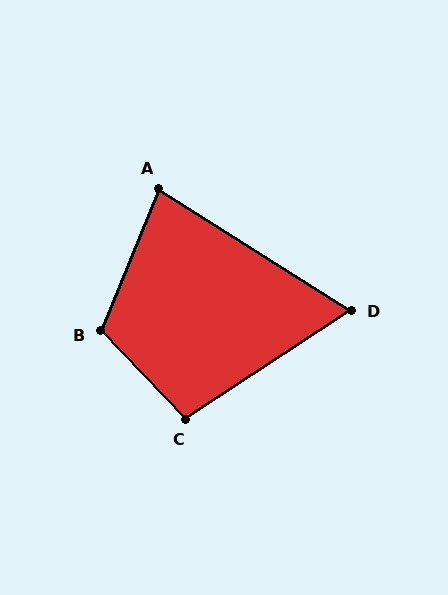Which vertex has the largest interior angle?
B, at approximately 114 degrees.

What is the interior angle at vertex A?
Approximately 80 degrees (acute).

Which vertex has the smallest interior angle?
D, at approximately 66 degrees.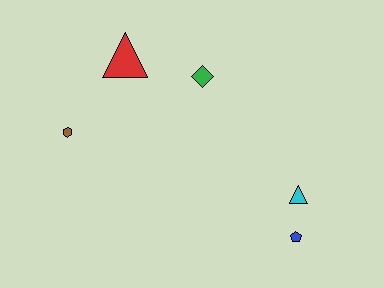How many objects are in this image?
There are 5 objects.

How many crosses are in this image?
There are no crosses.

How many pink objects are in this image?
There are no pink objects.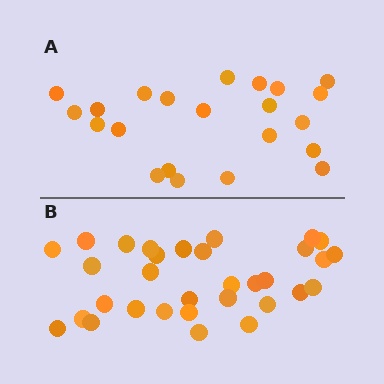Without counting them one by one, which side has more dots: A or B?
Region B (the bottom region) has more dots.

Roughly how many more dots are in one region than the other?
Region B has roughly 10 or so more dots than region A.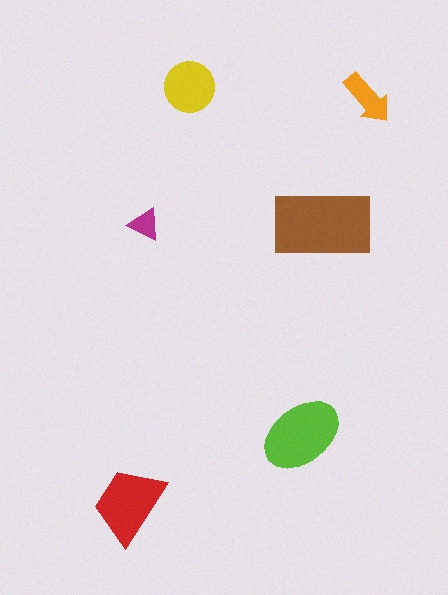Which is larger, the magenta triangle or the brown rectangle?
The brown rectangle.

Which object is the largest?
The brown rectangle.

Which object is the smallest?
The magenta triangle.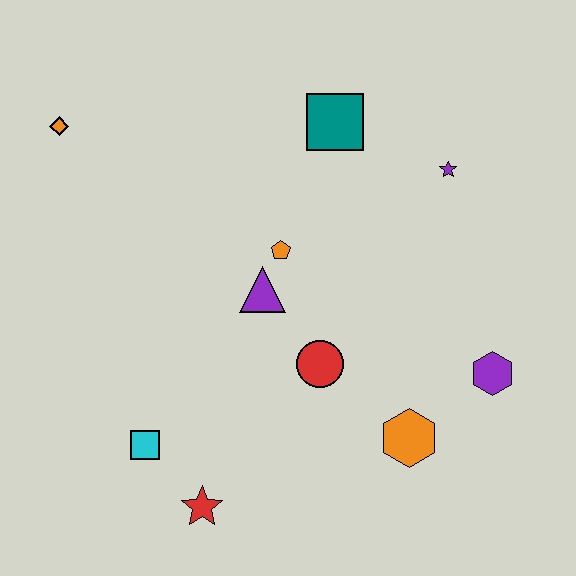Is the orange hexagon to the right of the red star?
Yes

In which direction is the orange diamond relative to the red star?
The orange diamond is above the red star.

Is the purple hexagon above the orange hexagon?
Yes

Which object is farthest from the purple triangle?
The orange diamond is farthest from the purple triangle.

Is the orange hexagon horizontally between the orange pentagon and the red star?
No